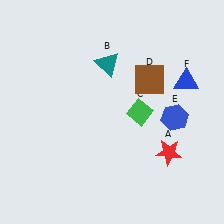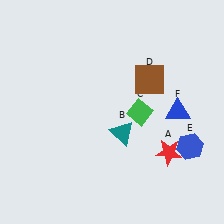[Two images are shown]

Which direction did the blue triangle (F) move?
The blue triangle (F) moved down.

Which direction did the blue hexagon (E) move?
The blue hexagon (E) moved down.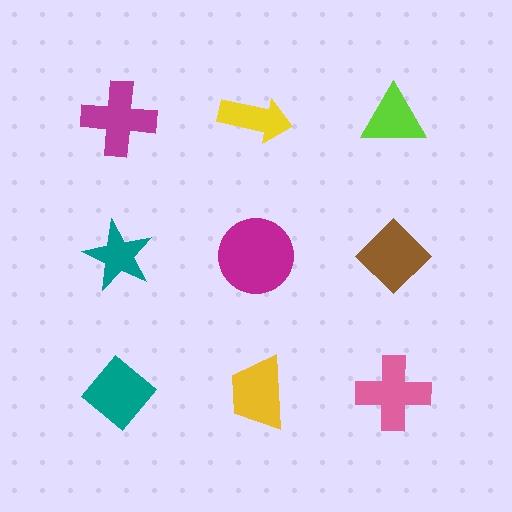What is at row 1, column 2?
A yellow arrow.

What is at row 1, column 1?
A magenta cross.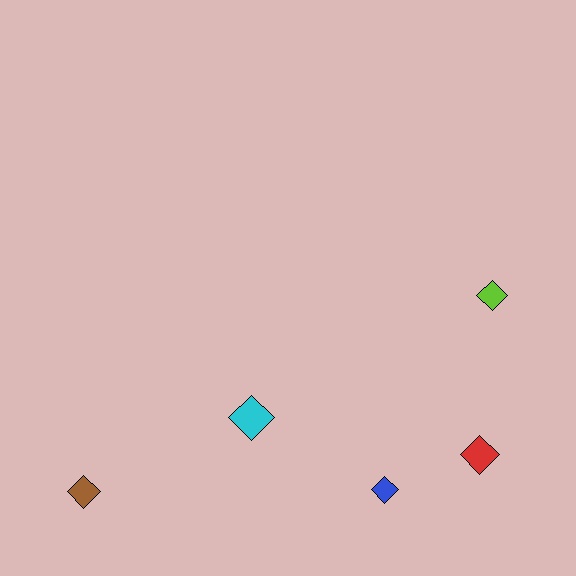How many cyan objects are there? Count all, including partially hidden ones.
There is 1 cyan object.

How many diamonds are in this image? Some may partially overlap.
There are 5 diamonds.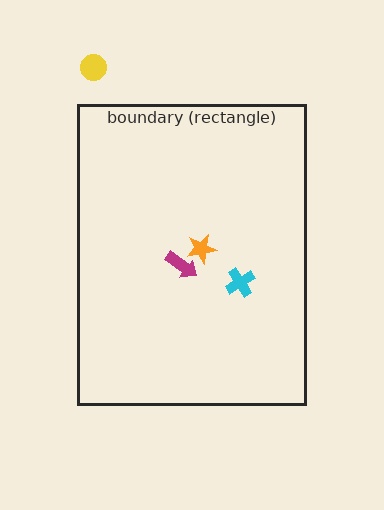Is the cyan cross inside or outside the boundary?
Inside.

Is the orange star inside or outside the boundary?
Inside.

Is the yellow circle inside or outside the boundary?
Outside.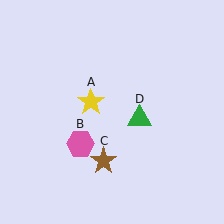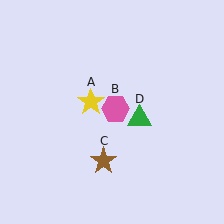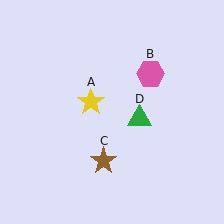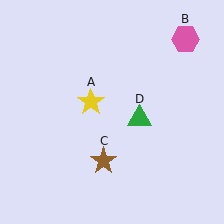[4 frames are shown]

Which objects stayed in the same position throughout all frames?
Yellow star (object A) and brown star (object C) and green triangle (object D) remained stationary.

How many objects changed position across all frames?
1 object changed position: pink hexagon (object B).